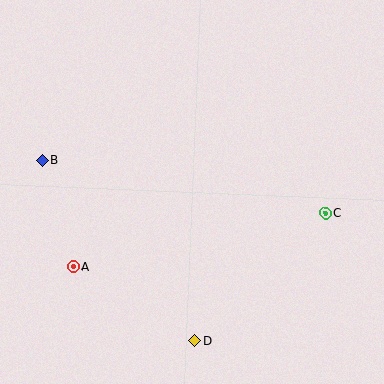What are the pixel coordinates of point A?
Point A is at (73, 267).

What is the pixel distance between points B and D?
The distance between B and D is 236 pixels.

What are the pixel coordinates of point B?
Point B is at (42, 160).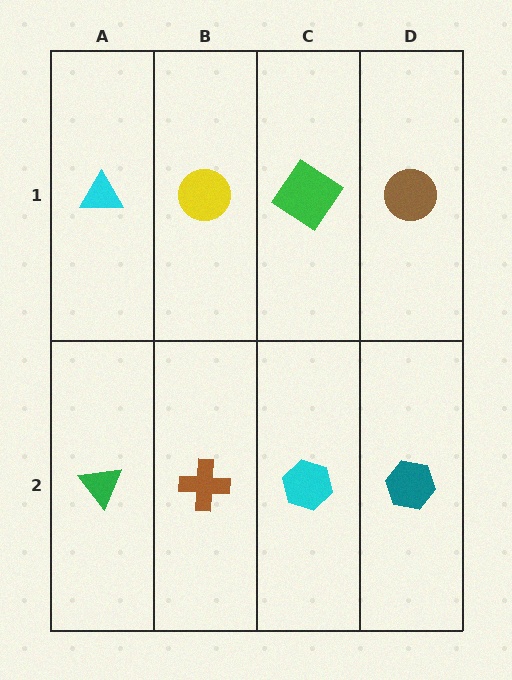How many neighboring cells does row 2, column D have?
2.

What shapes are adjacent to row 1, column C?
A cyan hexagon (row 2, column C), a yellow circle (row 1, column B), a brown circle (row 1, column D).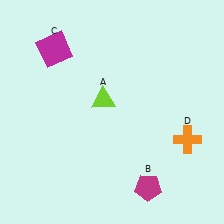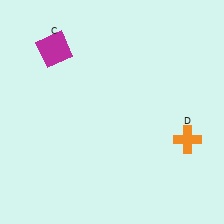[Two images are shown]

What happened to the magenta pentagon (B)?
The magenta pentagon (B) was removed in Image 2. It was in the bottom-right area of Image 1.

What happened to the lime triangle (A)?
The lime triangle (A) was removed in Image 2. It was in the top-left area of Image 1.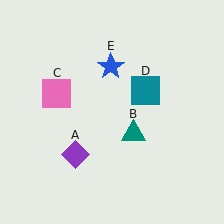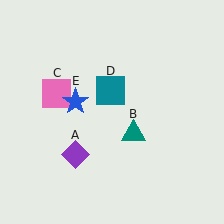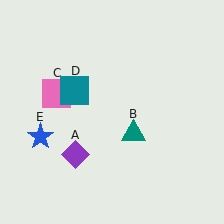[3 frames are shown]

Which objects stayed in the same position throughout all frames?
Purple diamond (object A) and teal triangle (object B) and pink square (object C) remained stationary.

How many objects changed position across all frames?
2 objects changed position: teal square (object D), blue star (object E).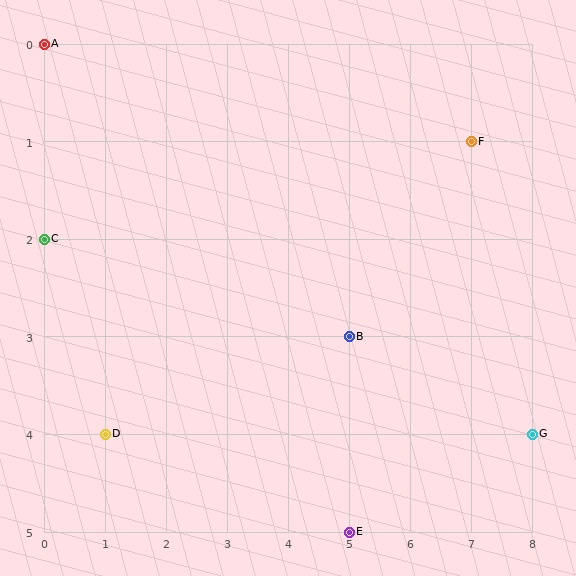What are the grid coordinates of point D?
Point D is at grid coordinates (1, 4).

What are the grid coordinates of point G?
Point G is at grid coordinates (8, 4).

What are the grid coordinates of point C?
Point C is at grid coordinates (0, 2).